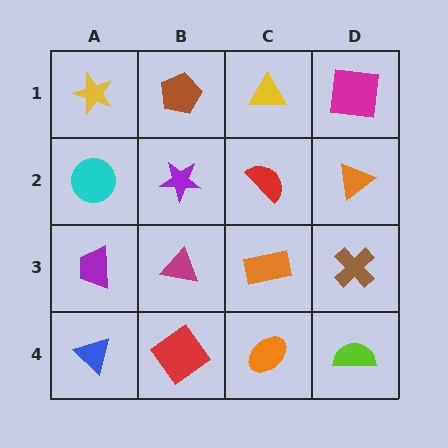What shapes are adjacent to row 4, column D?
A brown cross (row 3, column D), an orange ellipse (row 4, column C).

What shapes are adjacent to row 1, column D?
An orange triangle (row 2, column D), a yellow triangle (row 1, column C).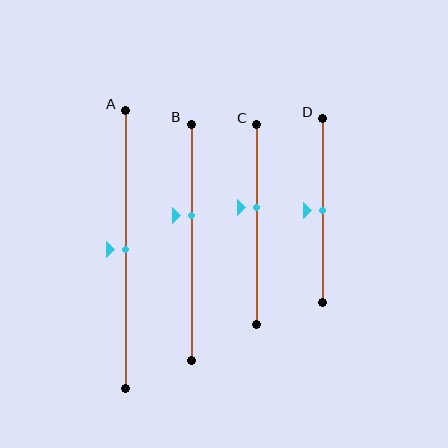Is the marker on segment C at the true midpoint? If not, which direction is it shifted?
No, the marker on segment C is shifted upward by about 9% of the segment length.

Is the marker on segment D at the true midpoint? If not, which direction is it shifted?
Yes, the marker on segment D is at the true midpoint.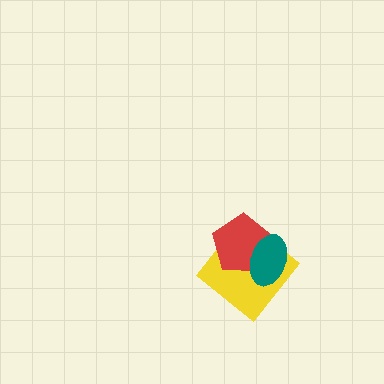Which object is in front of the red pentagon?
The teal ellipse is in front of the red pentagon.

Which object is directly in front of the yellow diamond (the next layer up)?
The red pentagon is directly in front of the yellow diamond.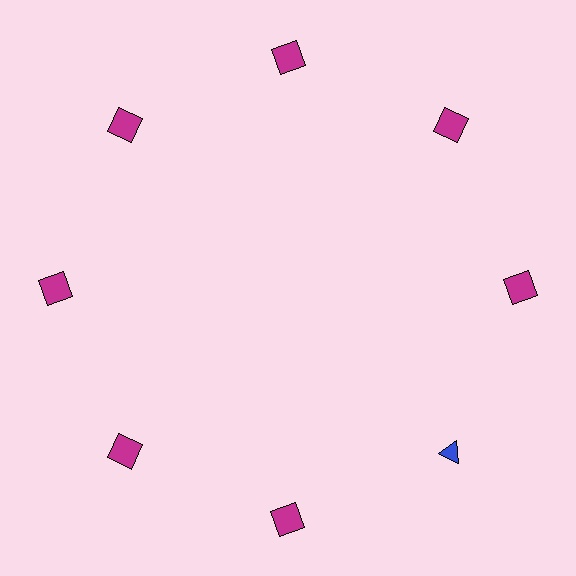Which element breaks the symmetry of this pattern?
The blue triangle at roughly the 4 o'clock position breaks the symmetry. All other shapes are magenta squares.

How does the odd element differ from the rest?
It differs in both color (blue instead of magenta) and shape (triangle instead of square).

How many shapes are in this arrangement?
There are 8 shapes arranged in a ring pattern.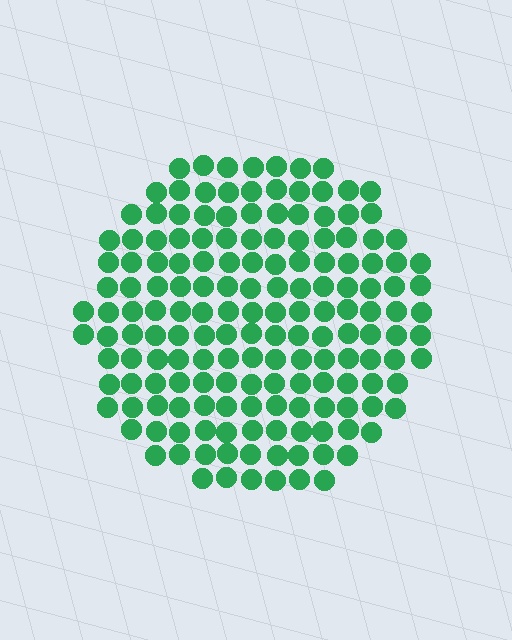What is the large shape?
The large shape is a circle.